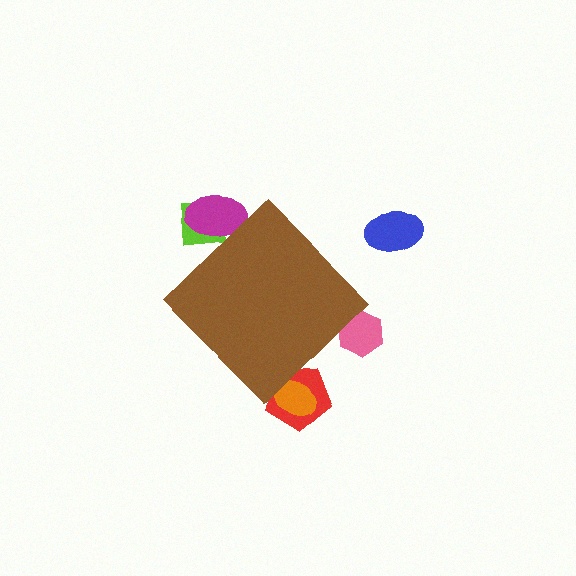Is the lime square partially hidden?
Yes, the lime square is partially hidden behind the brown diamond.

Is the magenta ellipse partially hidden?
Yes, the magenta ellipse is partially hidden behind the brown diamond.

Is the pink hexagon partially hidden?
Yes, the pink hexagon is partially hidden behind the brown diamond.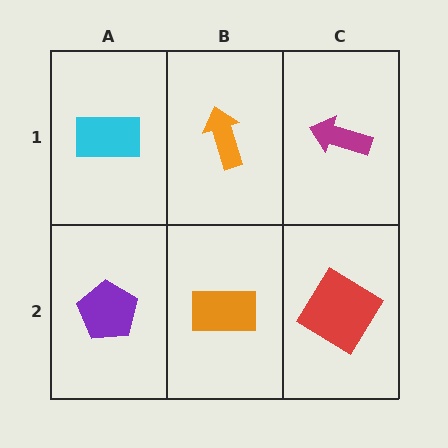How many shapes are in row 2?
3 shapes.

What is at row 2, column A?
A purple pentagon.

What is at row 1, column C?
A magenta arrow.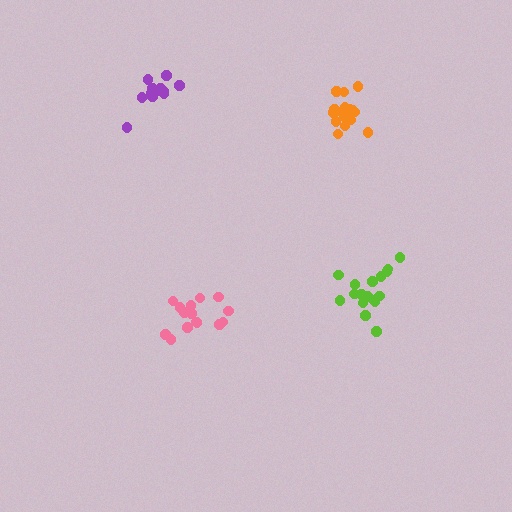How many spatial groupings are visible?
There are 4 spatial groupings.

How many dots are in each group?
Group 1: 12 dots, Group 2: 15 dots, Group 3: 18 dots, Group 4: 18 dots (63 total).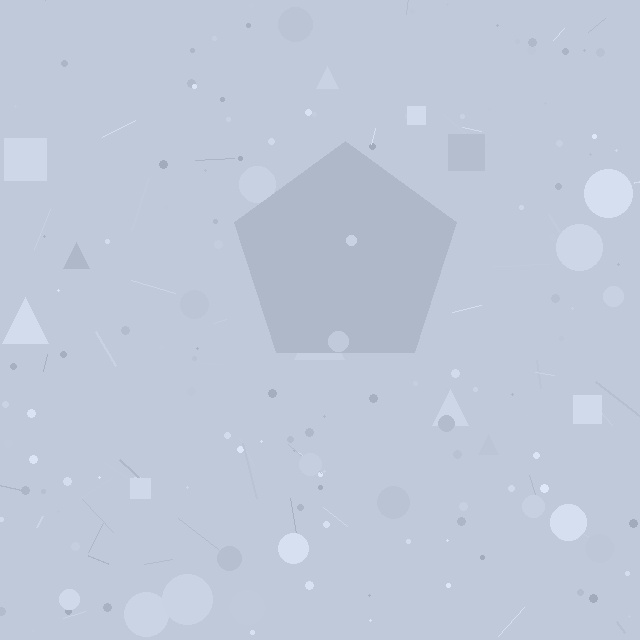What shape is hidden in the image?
A pentagon is hidden in the image.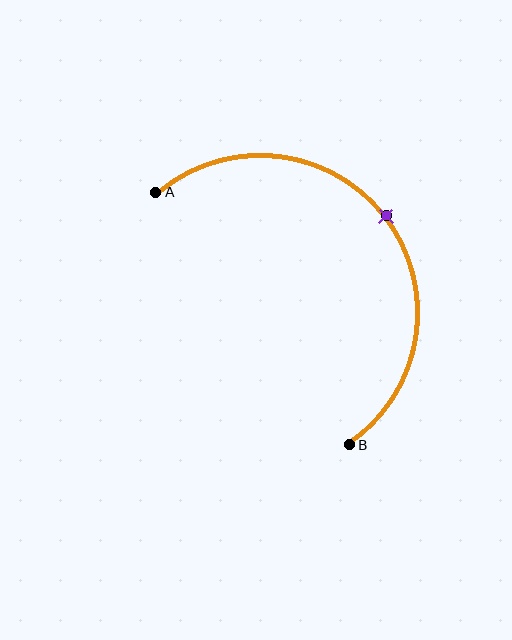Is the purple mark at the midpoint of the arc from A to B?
Yes. The purple mark lies on the arc at equal arc-length from both A and B — it is the arc midpoint.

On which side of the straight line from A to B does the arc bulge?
The arc bulges above and to the right of the straight line connecting A and B.